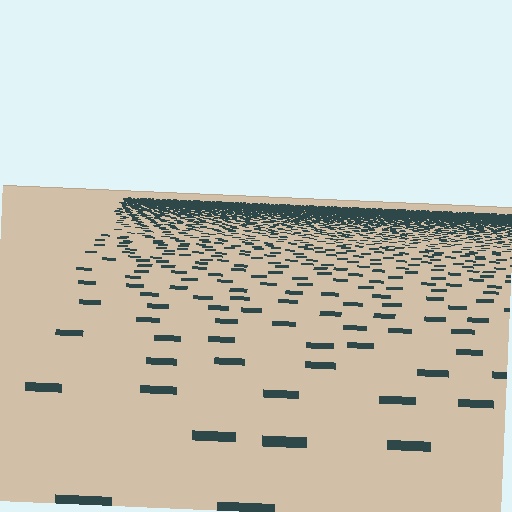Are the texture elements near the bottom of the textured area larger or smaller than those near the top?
Larger. Near the bottom, elements are closer to the viewer and appear at a bigger on-screen size.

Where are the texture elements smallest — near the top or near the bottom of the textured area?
Near the top.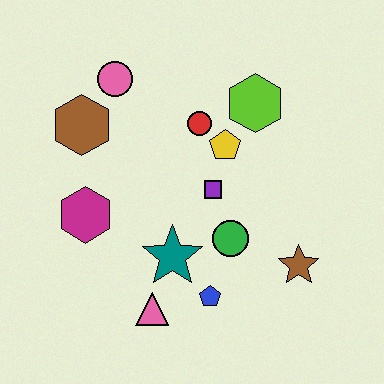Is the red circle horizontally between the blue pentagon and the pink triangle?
Yes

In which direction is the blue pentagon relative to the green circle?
The blue pentagon is below the green circle.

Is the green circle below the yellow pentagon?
Yes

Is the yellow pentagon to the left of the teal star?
No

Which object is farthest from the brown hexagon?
The brown star is farthest from the brown hexagon.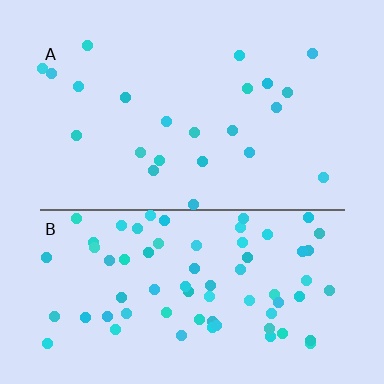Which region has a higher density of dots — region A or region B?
B (the bottom).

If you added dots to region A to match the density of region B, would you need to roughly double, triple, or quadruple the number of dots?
Approximately triple.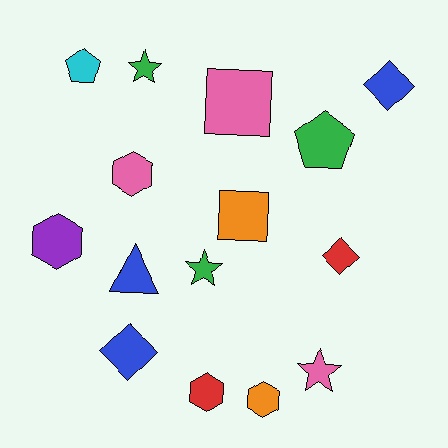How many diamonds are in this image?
There are 3 diamonds.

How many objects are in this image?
There are 15 objects.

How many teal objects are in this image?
There are no teal objects.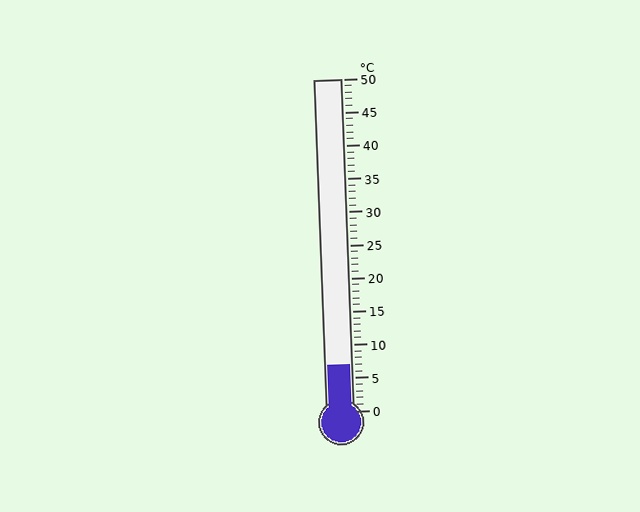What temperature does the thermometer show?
The thermometer shows approximately 7°C.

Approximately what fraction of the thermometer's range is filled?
The thermometer is filled to approximately 15% of its range.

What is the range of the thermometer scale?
The thermometer scale ranges from 0°C to 50°C.